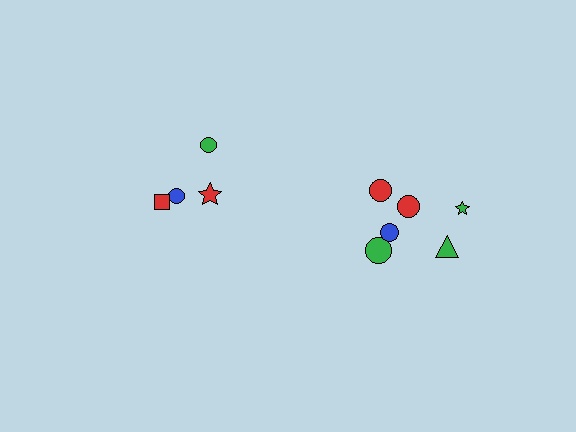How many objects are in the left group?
There are 4 objects.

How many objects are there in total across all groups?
There are 10 objects.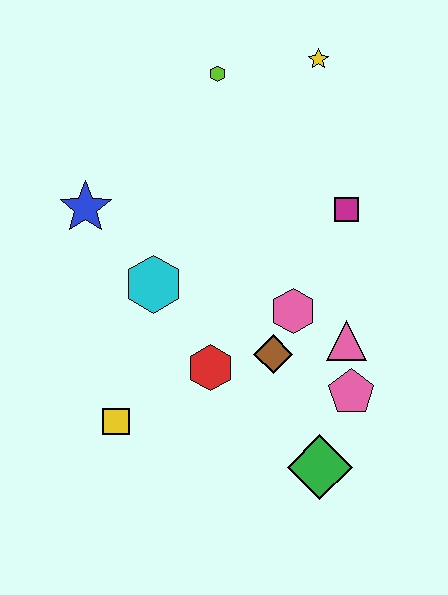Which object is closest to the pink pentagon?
The pink triangle is closest to the pink pentagon.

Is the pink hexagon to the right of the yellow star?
No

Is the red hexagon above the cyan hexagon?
No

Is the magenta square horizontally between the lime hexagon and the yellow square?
No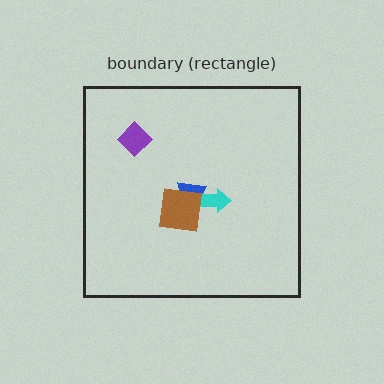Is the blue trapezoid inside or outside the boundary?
Inside.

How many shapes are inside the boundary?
4 inside, 0 outside.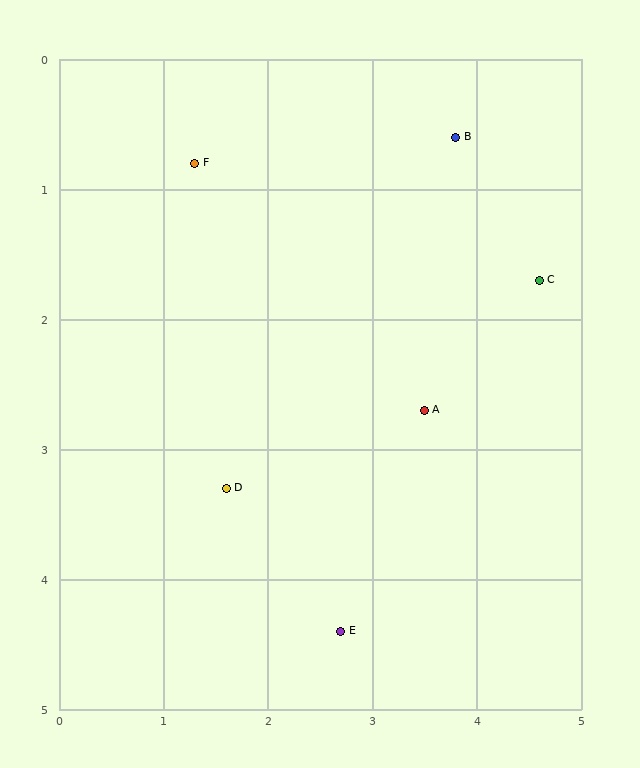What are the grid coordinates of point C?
Point C is at approximately (4.6, 1.7).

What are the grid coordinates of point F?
Point F is at approximately (1.3, 0.8).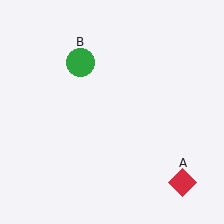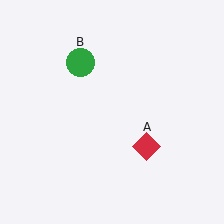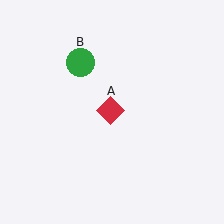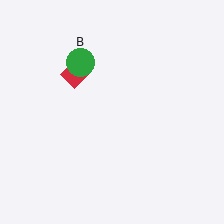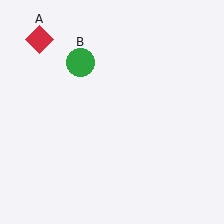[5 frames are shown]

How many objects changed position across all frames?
1 object changed position: red diamond (object A).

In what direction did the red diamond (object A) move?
The red diamond (object A) moved up and to the left.